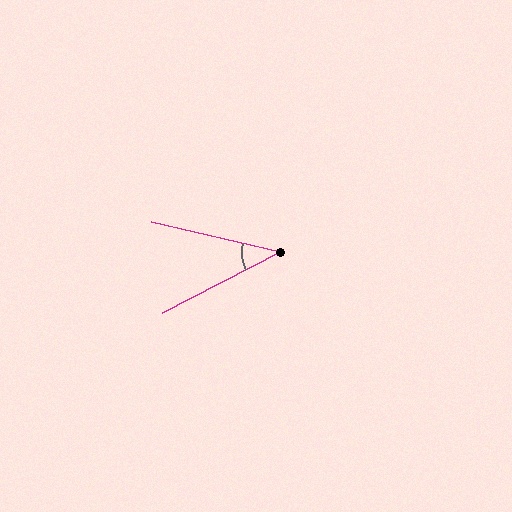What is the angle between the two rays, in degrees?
Approximately 41 degrees.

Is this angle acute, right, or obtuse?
It is acute.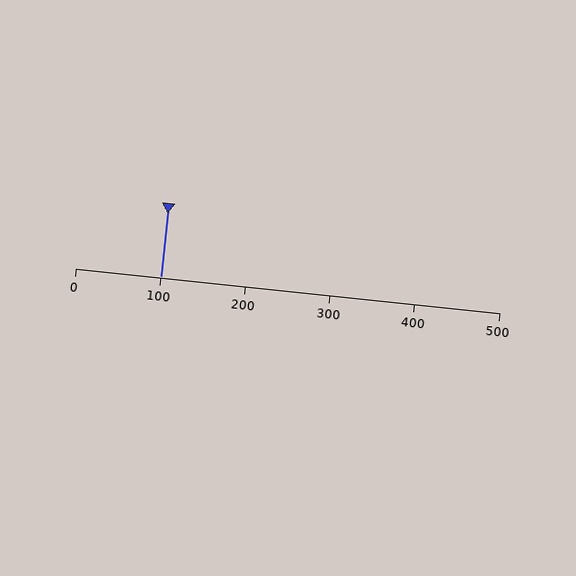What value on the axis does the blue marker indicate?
The marker indicates approximately 100.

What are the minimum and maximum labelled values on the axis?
The axis runs from 0 to 500.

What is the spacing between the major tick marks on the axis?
The major ticks are spaced 100 apart.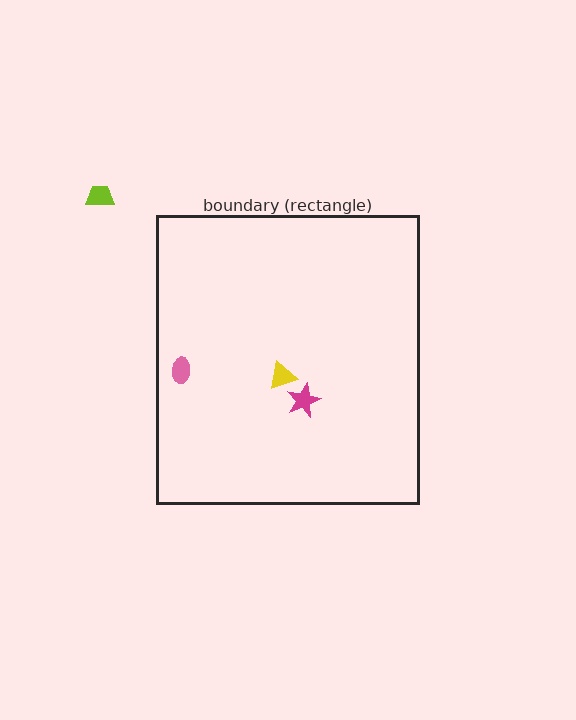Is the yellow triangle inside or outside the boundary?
Inside.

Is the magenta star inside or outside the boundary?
Inside.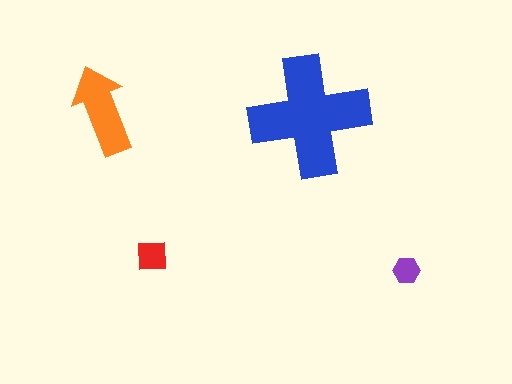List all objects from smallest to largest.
The purple hexagon, the red square, the orange arrow, the blue cross.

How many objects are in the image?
There are 4 objects in the image.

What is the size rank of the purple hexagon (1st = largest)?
4th.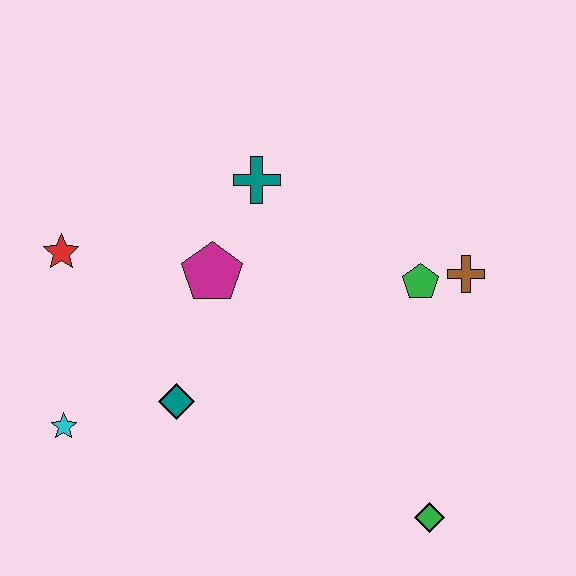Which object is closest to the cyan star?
The teal diamond is closest to the cyan star.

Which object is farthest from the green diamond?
The red star is farthest from the green diamond.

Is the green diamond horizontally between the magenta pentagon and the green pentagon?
No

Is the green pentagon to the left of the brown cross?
Yes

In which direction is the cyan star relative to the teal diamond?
The cyan star is to the left of the teal diamond.